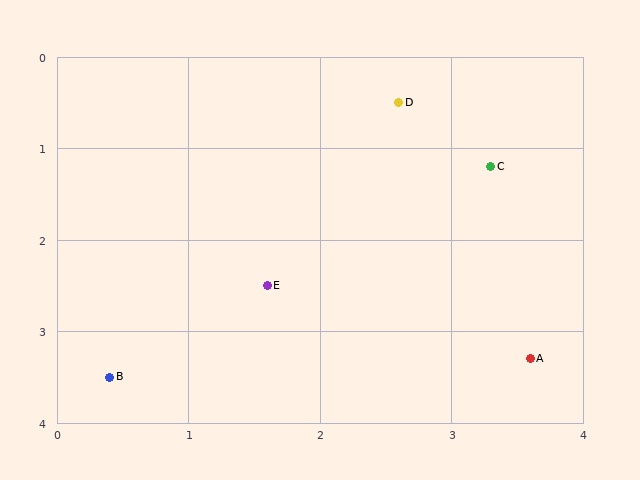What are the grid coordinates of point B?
Point B is at approximately (0.4, 3.5).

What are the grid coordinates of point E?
Point E is at approximately (1.6, 2.5).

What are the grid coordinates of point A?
Point A is at approximately (3.6, 3.3).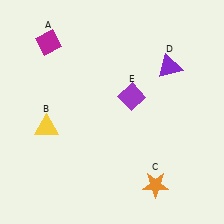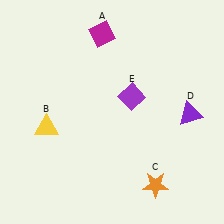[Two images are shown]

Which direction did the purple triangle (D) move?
The purple triangle (D) moved down.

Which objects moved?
The objects that moved are: the magenta diamond (A), the purple triangle (D).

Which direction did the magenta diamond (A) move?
The magenta diamond (A) moved right.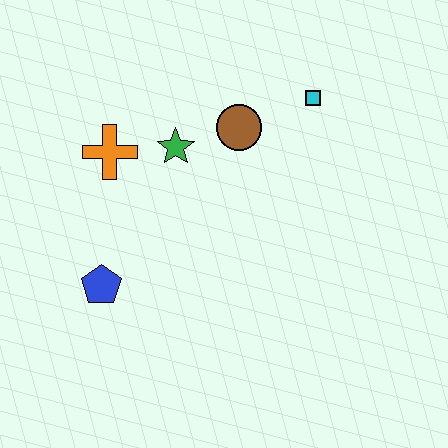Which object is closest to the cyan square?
The brown circle is closest to the cyan square.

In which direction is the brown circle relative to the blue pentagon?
The brown circle is above the blue pentagon.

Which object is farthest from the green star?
The blue pentagon is farthest from the green star.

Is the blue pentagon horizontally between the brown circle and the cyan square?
No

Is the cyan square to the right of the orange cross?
Yes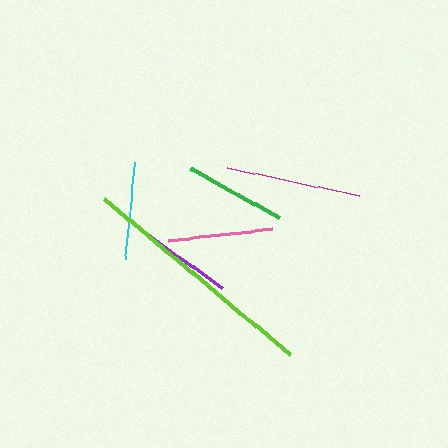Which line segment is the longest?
The lime line is the longest at approximately 243 pixels.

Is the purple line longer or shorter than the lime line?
The lime line is longer than the purple line.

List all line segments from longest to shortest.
From longest to shortest: lime, magenta, pink, green, purple, cyan.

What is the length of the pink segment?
The pink segment is approximately 104 pixels long.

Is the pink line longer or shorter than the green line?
The pink line is longer than the green line.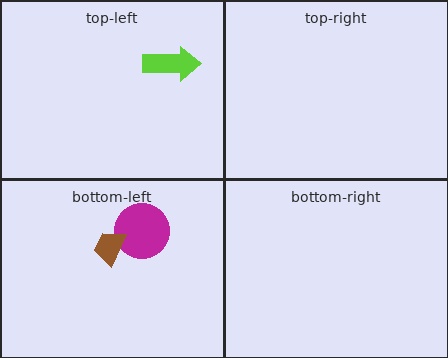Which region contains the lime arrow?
The top-left region.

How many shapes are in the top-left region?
1.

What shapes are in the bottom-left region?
The magenta circle, the brown trapezoid.